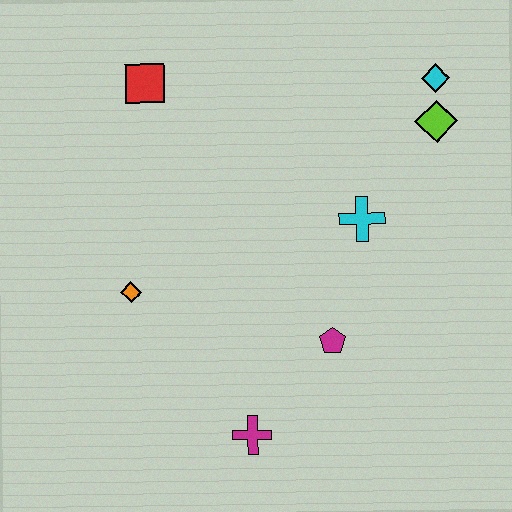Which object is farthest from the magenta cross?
The cyan diamond is farthest from the magenta cross.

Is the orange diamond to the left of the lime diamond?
Yes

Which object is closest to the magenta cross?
The magenta pentagon is closest to the magenta cross.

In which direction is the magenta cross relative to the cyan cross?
The magenta cross is below the cyan cross.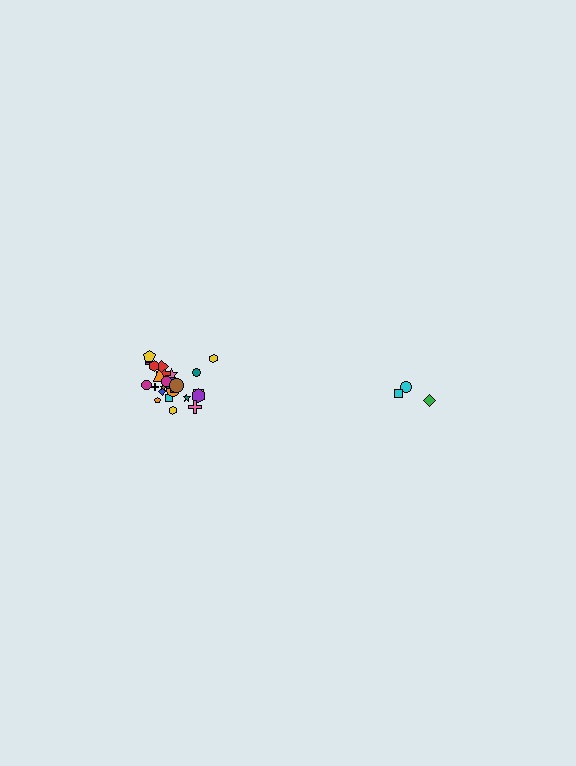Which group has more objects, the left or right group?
The left group.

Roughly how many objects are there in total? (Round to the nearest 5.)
Roughly 30 objects in total.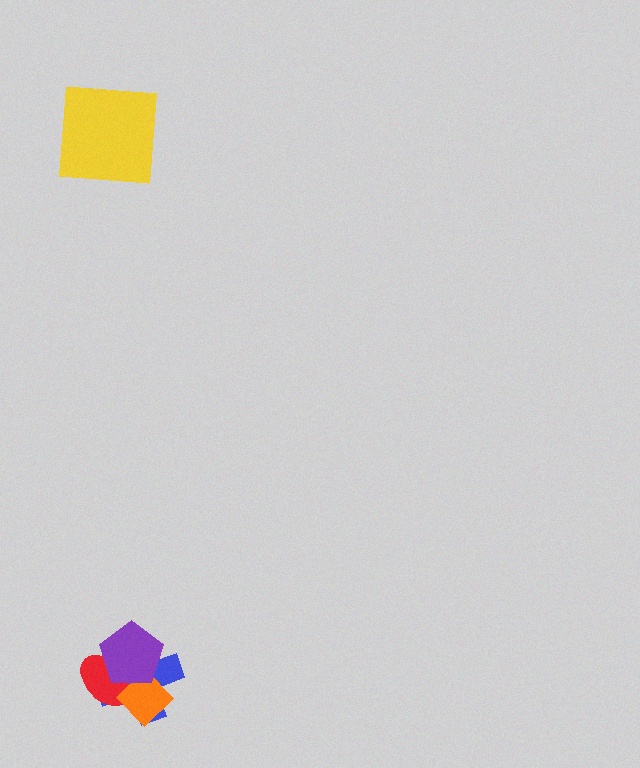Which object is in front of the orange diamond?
The purple pentagon is in front of the orange diamond.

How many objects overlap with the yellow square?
0 objects overlap with the yellow square.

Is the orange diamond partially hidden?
Yes, it is partially covered by another shape.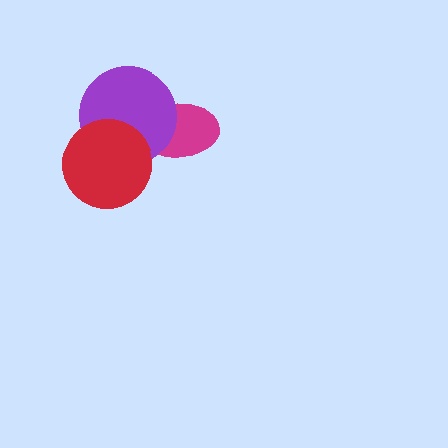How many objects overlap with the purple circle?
2 objects overlap with the purple circle.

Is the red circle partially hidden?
No, no other shape covers it.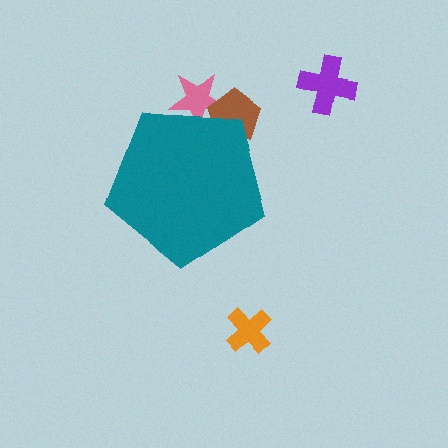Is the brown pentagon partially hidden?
Yes, the brown pentagon is partially hidden behind the teal pentagon.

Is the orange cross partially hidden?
No, the orange cross is fully visible.